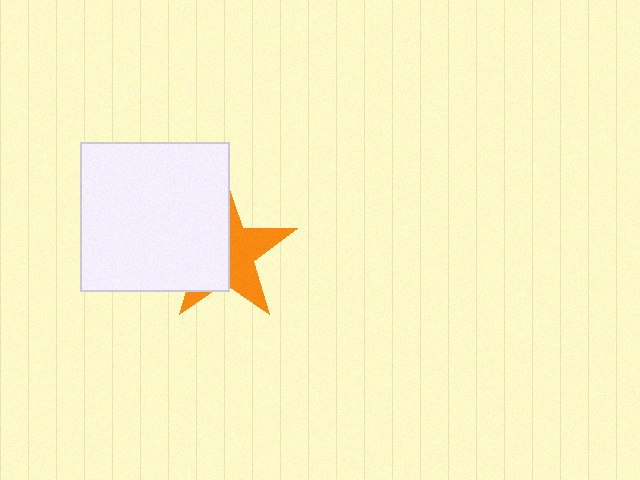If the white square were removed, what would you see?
You would see the complete orange star.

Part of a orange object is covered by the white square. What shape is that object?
It is a star.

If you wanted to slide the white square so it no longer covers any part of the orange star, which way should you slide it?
Slide it left — that is the most direct way to separate the two shapes.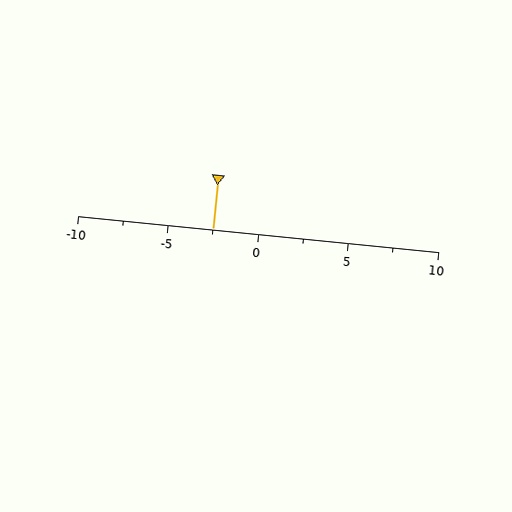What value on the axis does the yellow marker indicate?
The marker indicates approximately -2.5.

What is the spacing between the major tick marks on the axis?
The major ticks are spaced 5 apart.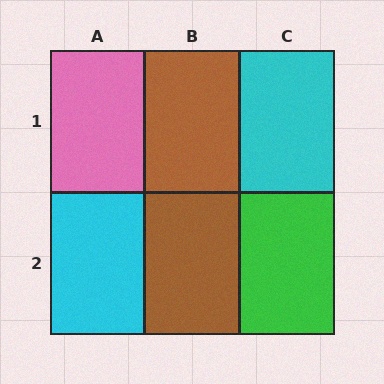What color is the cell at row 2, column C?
Green.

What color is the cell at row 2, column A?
Cyan.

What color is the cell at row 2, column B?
Brown.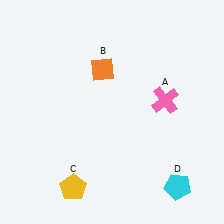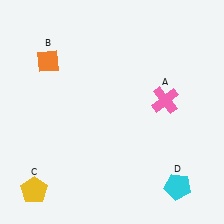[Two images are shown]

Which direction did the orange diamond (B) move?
The orange diamond (B) moved left.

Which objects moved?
The objects that moved are: the orange diamond (B), the yellow pentagon (C).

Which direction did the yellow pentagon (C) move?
The yellow pentagon (C) moved left.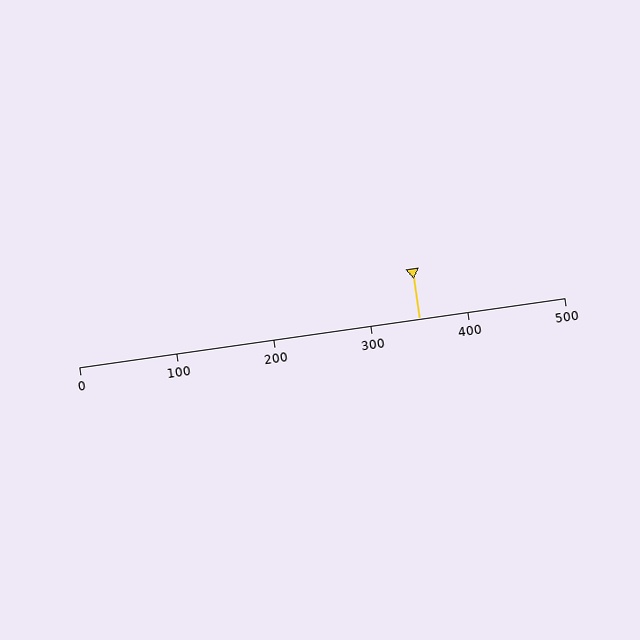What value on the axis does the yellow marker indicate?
The marker indicates approximately 350.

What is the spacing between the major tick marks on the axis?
The major ticks are spaced 100 apart.